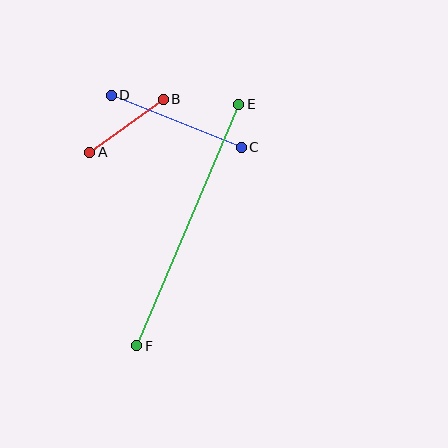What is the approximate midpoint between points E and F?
The midpoint is at approximately (188, 225) pixels.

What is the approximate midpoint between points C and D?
The midpoint is at approximately (176, 121) pixels.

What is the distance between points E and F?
The distance is approximately 262 pixels.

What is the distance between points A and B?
The distance is approximately 90 pixels.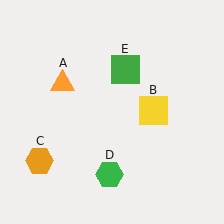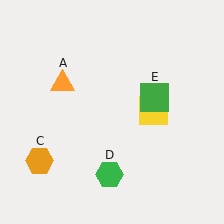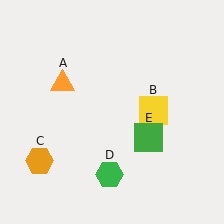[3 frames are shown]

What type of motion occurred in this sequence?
The green square (object E) rotated clockwise around the center of the scene.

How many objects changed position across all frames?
1 object changed position: green square (object E).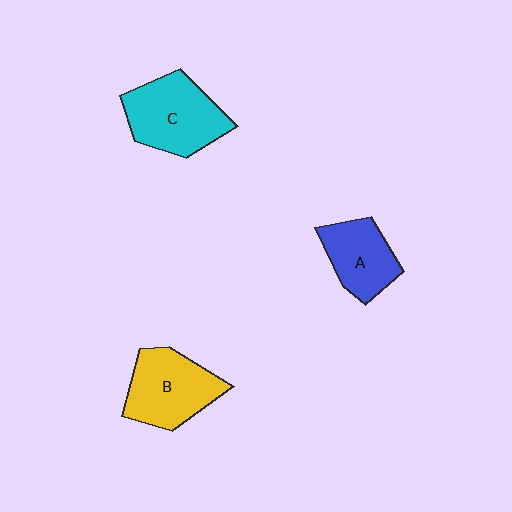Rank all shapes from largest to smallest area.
From largest to smallest: C (cyan), B (yellow), A (blue).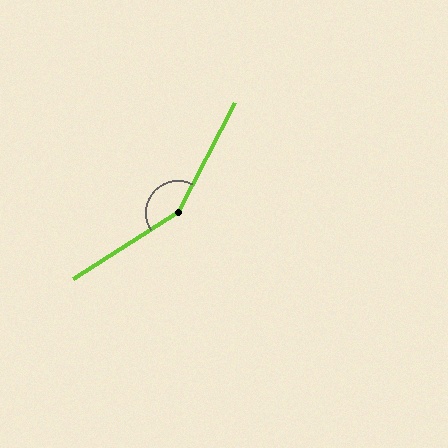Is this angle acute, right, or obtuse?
It is obtuse.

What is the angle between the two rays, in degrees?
Approximately 150 degrees.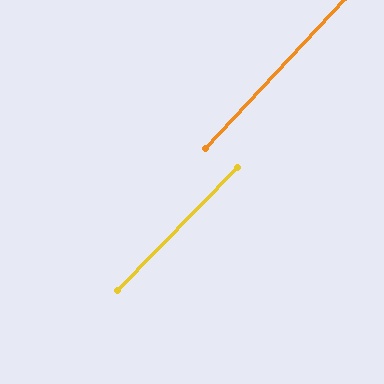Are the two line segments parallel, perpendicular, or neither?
Parallel — their directions differ by only 1.4°.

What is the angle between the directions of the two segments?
Approximately 1 degree.